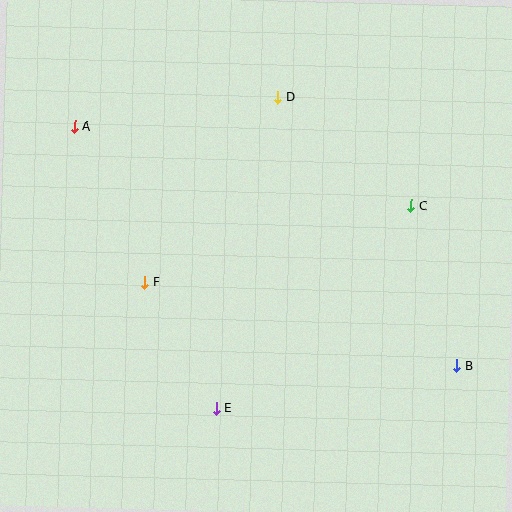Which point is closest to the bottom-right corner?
Point B is closest to the bottom-right corner.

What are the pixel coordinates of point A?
Point A is at (75, 127).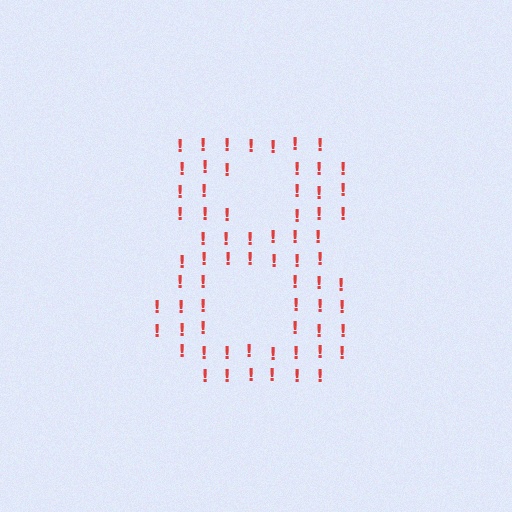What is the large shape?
The large shape is the digit 8.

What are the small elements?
The small elements are exclamation marks.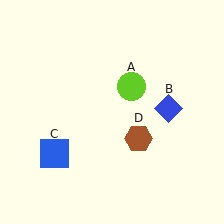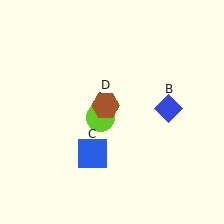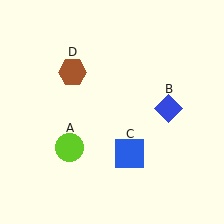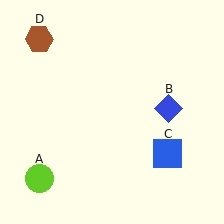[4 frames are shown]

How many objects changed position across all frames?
3 objects changed position: lime circle (object A), blue square (object C), brown hexagon (object D).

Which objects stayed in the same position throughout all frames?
Blue diamond (object B) remained stationary.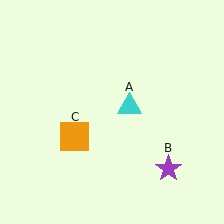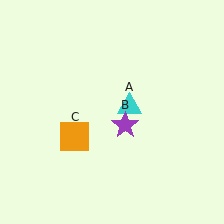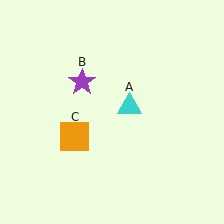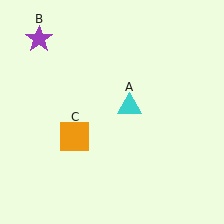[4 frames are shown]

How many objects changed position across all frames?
1 object changed position: purple star (object B).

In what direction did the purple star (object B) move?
The purple star (object B) moved up and to the left.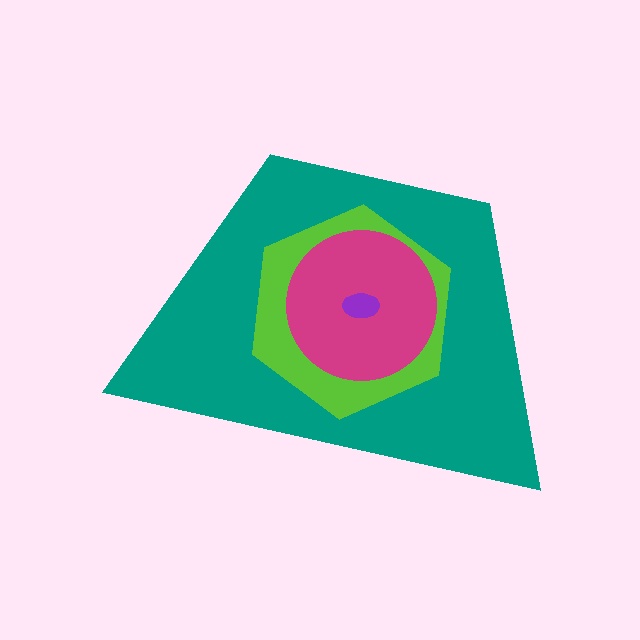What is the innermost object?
The purple ellipse.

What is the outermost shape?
The teal trapezoid.